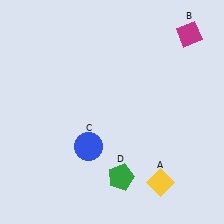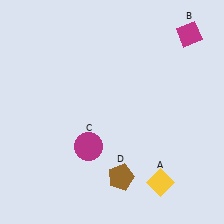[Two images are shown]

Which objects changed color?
C changed from blue to magenta. D changed from green to brown.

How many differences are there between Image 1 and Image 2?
There are 2 differences between the two images.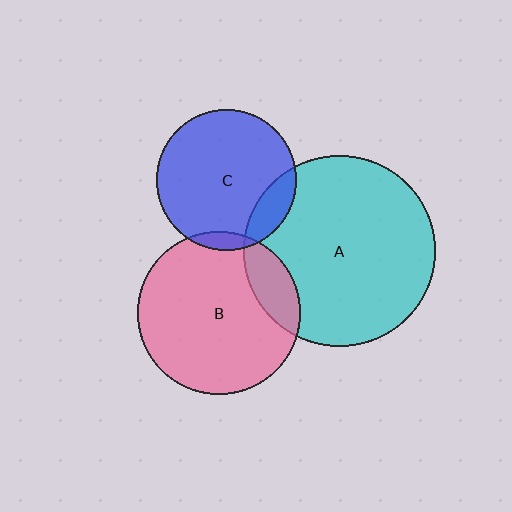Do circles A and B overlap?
Yes.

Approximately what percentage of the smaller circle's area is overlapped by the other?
Approximately 15%.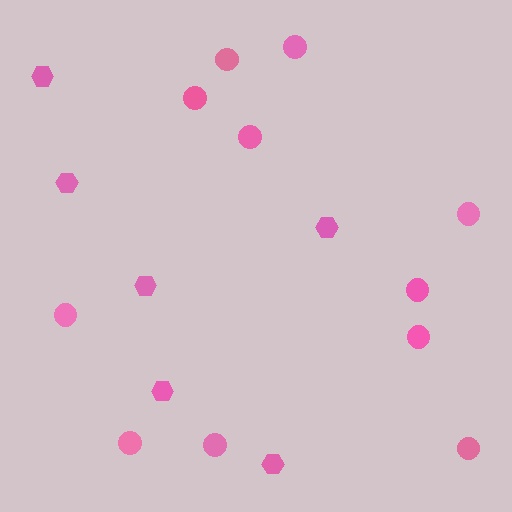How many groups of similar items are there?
There are 2 groups: one group of hexagons (6) and one group of circles (11).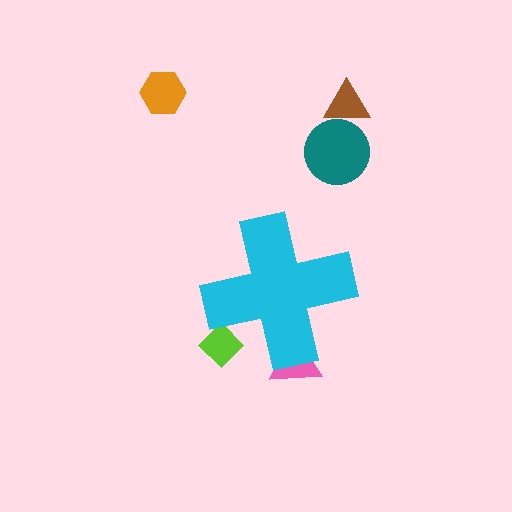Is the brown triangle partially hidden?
No, the brown triangle is fully visible.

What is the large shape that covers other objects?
A cyan cross.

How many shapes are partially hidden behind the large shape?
2 shapes are partially hidden.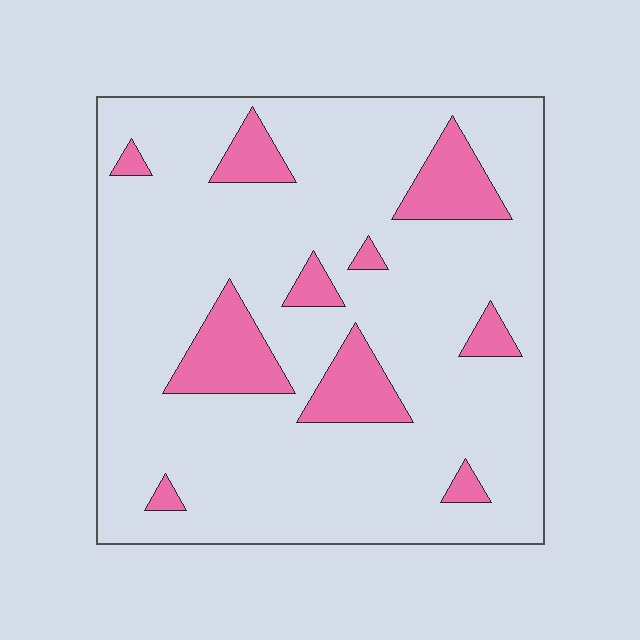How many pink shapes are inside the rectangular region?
10.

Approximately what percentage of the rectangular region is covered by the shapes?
Approximately 15%.